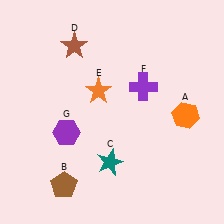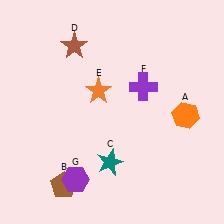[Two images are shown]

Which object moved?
The purple hexagon (G) moved down.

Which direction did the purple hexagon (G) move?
The purple hexagon (G) moved down.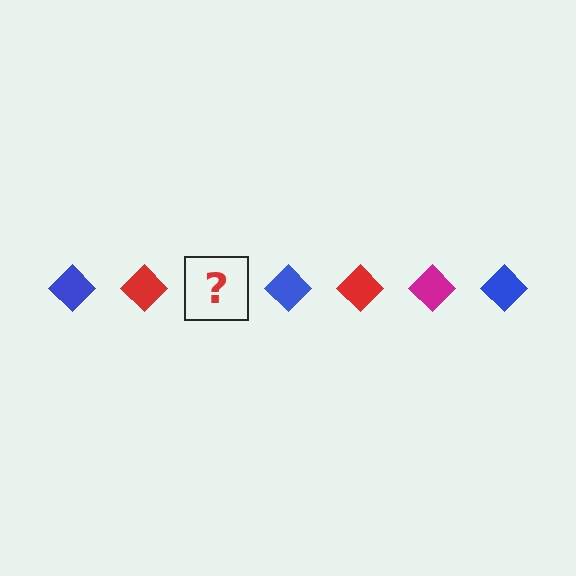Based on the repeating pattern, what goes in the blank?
The blank should be a magenta diamond.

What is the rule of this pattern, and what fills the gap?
The rule is that the pattern cycles through blue, red, magenta diamonds. The gap should be filled with a magenta diamond.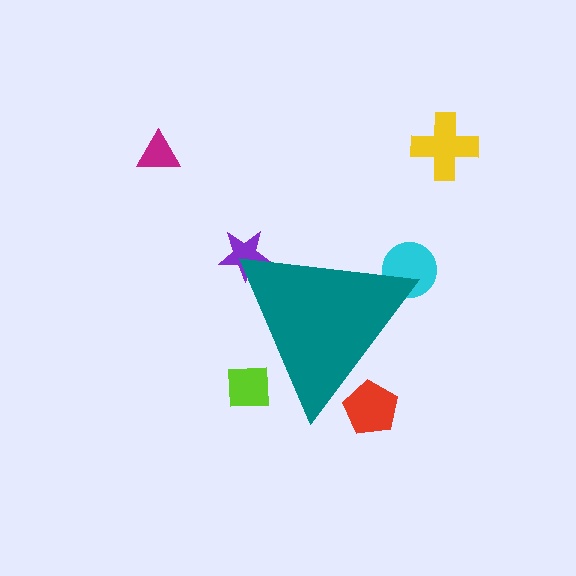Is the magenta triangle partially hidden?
No, the magenta triangle is fully visible.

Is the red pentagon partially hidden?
Yes, the red pentagon is partially hidden behind the teal triangle.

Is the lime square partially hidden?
Yes, the lime square is partially hidden behind the teal triangle.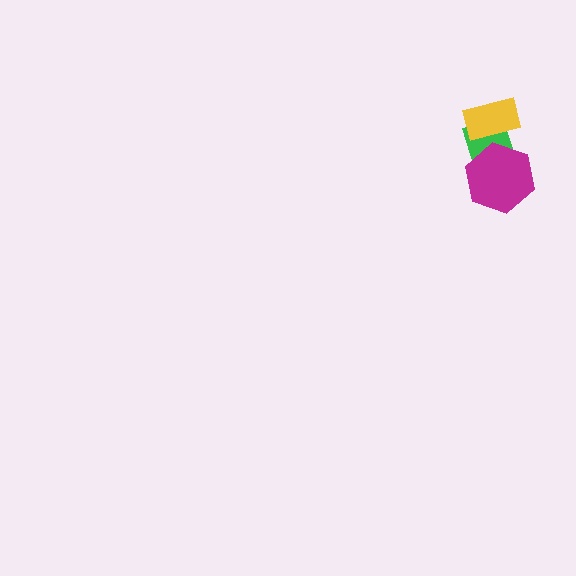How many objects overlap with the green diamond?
2 objects overlap with the green diamond.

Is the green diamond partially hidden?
Yes, it is partially covered by another shape.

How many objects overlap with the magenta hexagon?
1 object overlaps with the magenta hexagon.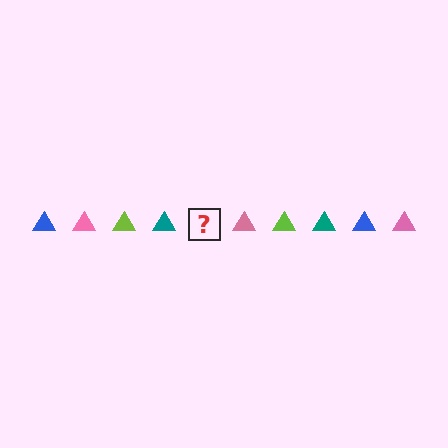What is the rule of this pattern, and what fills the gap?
The rule is that the pattern cycles through blue, pink, lime, teal triangles. The gap should be filled with a blue triangle.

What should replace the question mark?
The question mark should be replaced with a blue triangle.